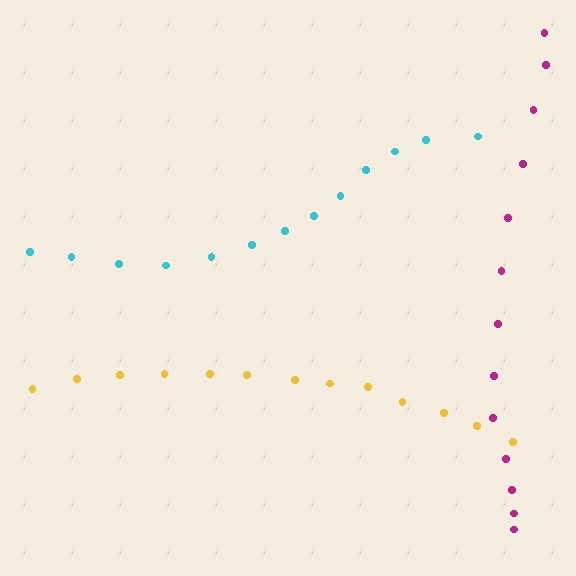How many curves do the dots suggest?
There are 3 distinct paths.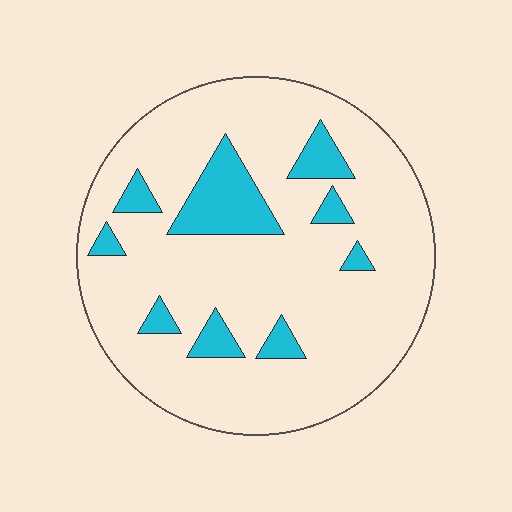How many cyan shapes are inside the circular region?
9.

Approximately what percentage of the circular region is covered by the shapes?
Approximately 15%.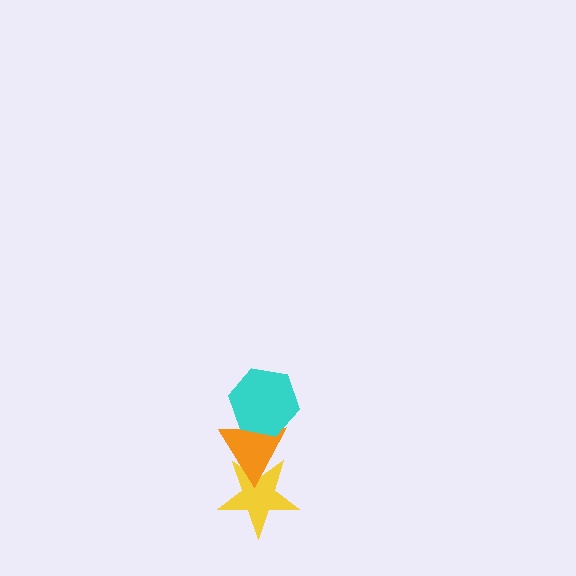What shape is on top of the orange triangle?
The cyan hexagon is on top of the orange triangle.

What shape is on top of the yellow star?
The orange triangle is on top of the yellow star.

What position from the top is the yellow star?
The yellow star is 3rd from the top.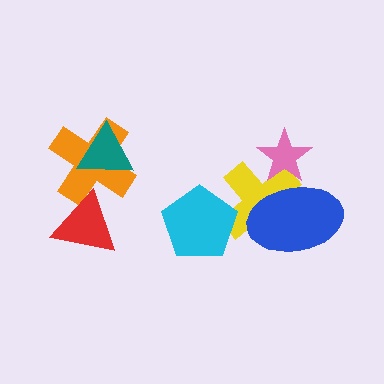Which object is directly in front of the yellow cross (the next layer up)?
The pink star is directly in front of the yellow cross.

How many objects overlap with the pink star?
2 objects overlap with the pink star.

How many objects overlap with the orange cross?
2 objects overlap with the orange cross.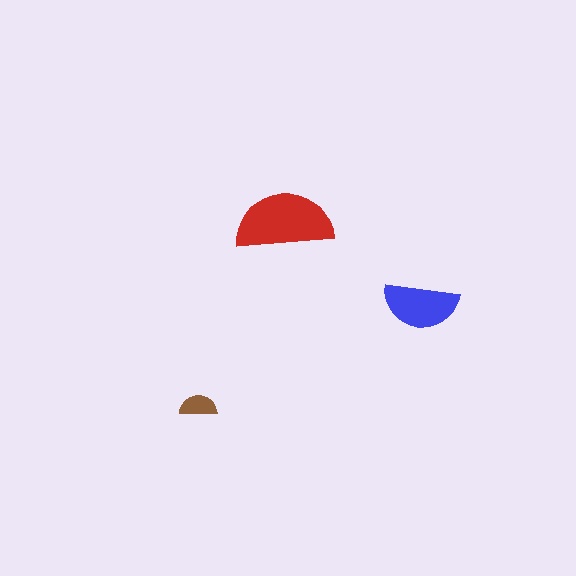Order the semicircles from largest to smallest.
the red one, the blue one, the brown one.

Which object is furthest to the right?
The blue semicircle is rightmost.